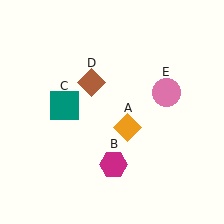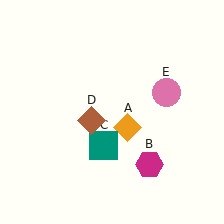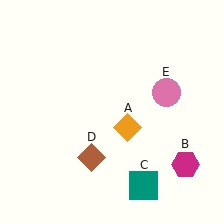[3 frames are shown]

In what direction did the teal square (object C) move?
The teal square (object C) moved down and to the right.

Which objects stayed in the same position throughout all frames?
Orange diamond (object A) and pink circle (object E) remained stationary.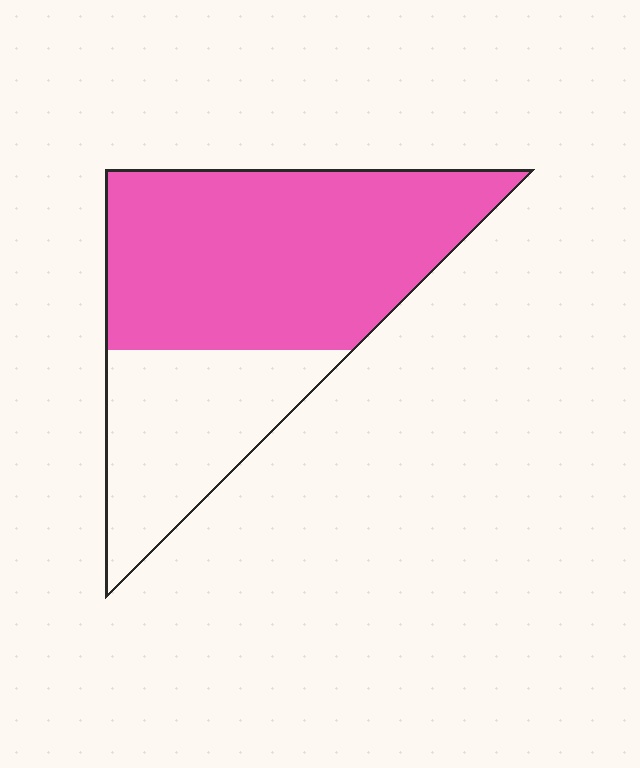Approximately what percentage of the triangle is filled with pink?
Approximately 65%.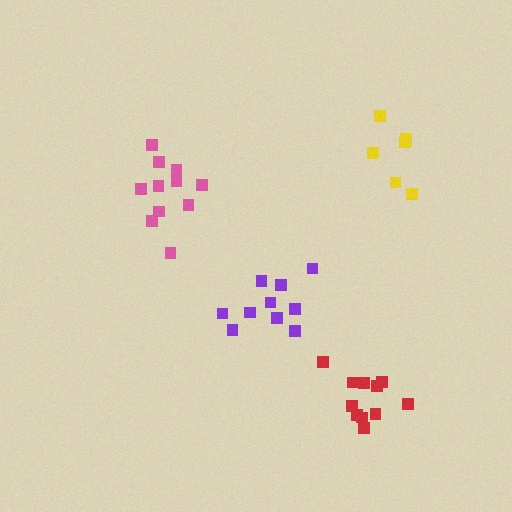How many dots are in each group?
Group 1: 6 dots, Group 2: 11 dots, Group 3: 11 dots, Group 4: 10 dots (38 total).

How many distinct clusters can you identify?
There are 4 distinct clusters.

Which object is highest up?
The yellow cluster is topmost.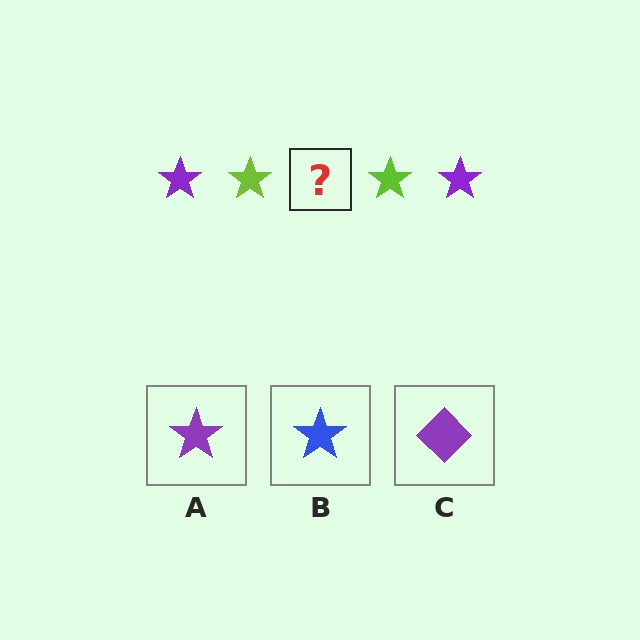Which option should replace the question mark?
Option A.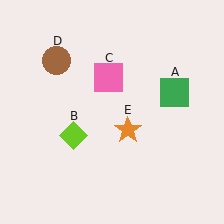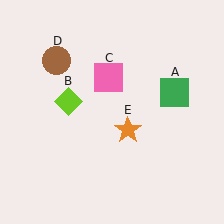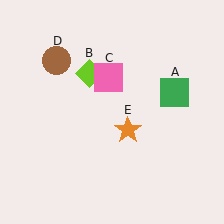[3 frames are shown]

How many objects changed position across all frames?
1 object changed position: lime diamond (object B).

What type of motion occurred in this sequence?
The lime diamond (object B) rotated clockwise around the center of the scene.